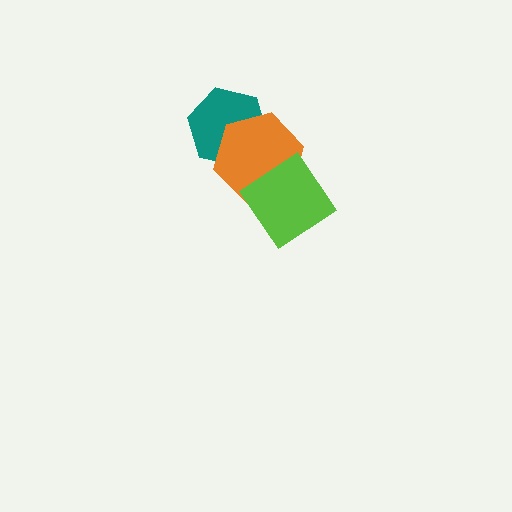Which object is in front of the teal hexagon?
The orange hexagon is in front of the teal hexagon.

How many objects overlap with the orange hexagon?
2 objects overlap with the orange hexagon.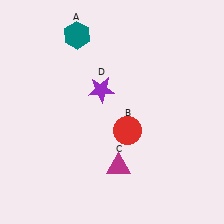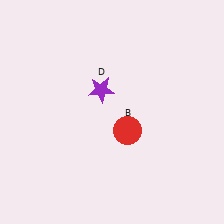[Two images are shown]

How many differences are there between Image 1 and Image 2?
There are 2 differences between the two images.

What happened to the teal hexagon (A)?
The teal hexagon (A) was removed in Image 2. It was in the top-left area of Image 1.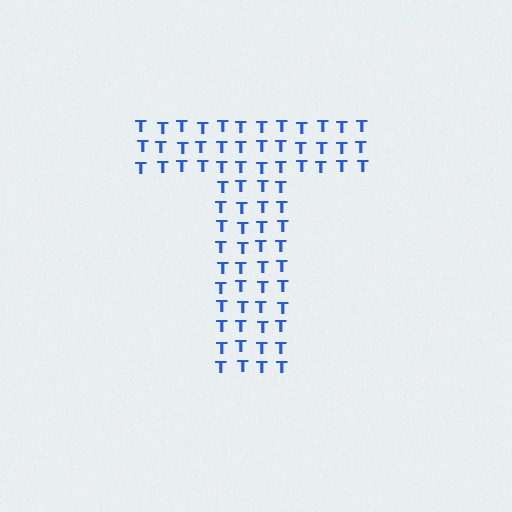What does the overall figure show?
The overall figure shows the letter T.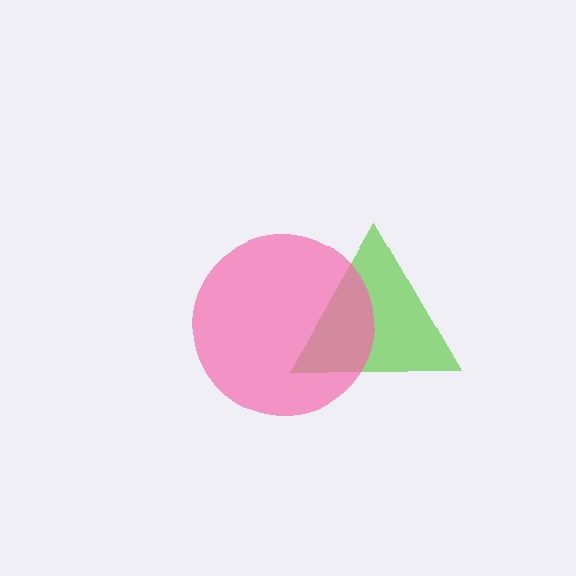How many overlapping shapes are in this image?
There are 2 overlapping shapes in the image.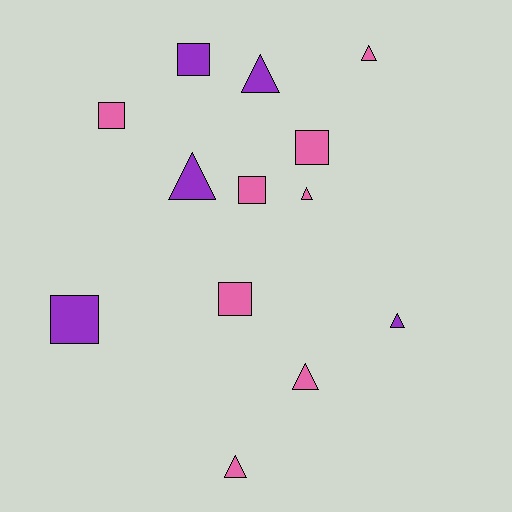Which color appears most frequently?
Pink, with 8 objects.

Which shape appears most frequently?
Triangle, with 7 objects.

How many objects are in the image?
There are 13 objects.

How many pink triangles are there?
There are 4 pink triangles.